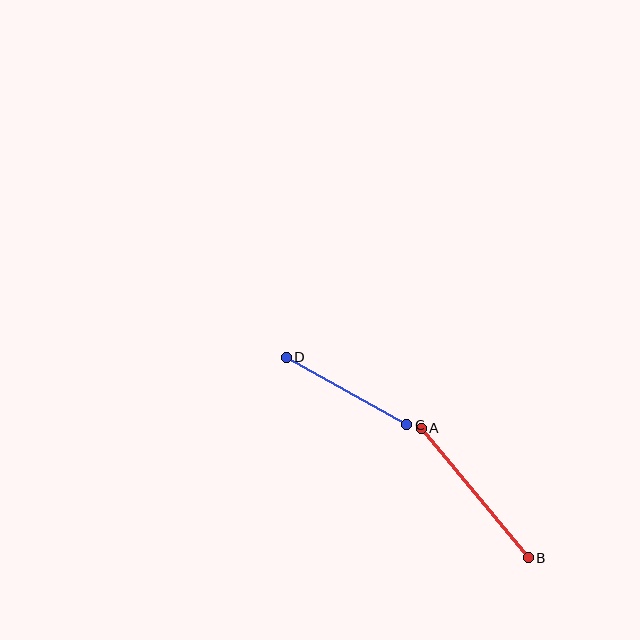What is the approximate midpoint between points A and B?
The midpoint is at approximately (475, 493) pixels.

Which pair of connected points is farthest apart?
Points A and B are farthest apart.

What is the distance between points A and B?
The distance is approximately 168 pixels.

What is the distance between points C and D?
The distance is approximately 138 pixels.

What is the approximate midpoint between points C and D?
The midpoint is at approximately (347, 391) pixels.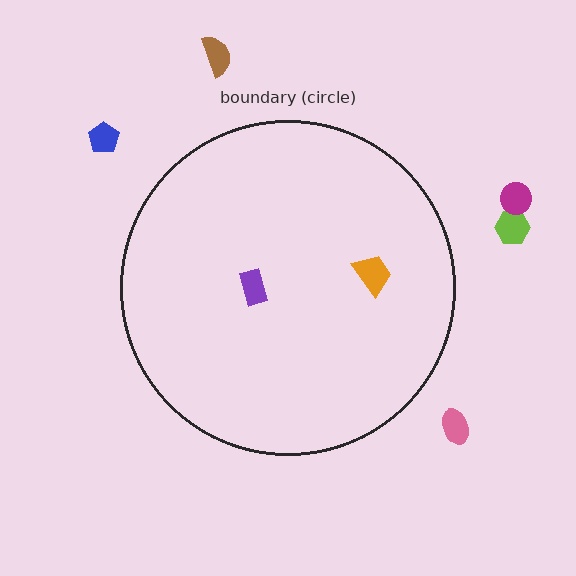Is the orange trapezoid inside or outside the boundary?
Inside.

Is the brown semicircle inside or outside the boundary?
Outside.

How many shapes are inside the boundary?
2 inside, 5 outside.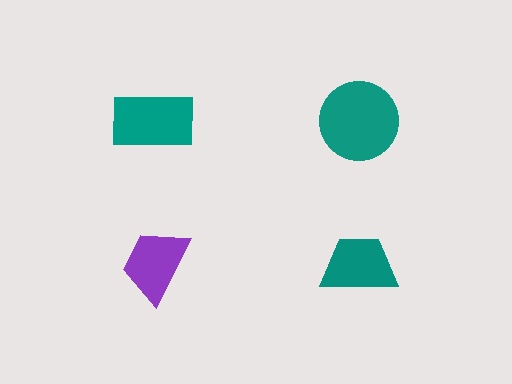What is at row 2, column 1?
A purple trapezoid.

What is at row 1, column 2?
A teal circle.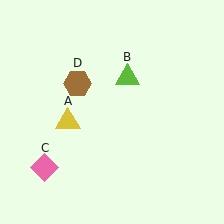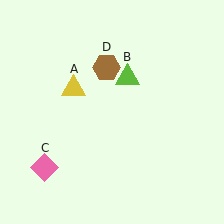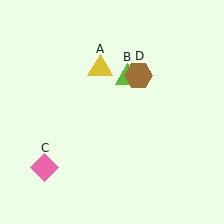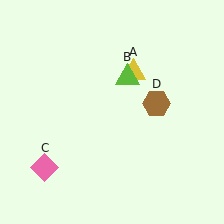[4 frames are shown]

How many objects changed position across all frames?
2 objects changed position: yellow triangle (object A), brown hexagon (object D).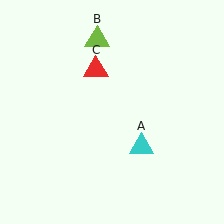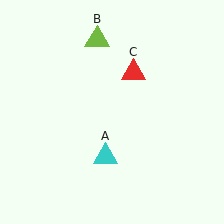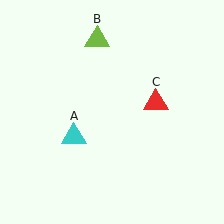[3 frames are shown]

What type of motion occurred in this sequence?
The cyan triangle (object A), red triangle (object C) rotated clockwise around the center of the scene.